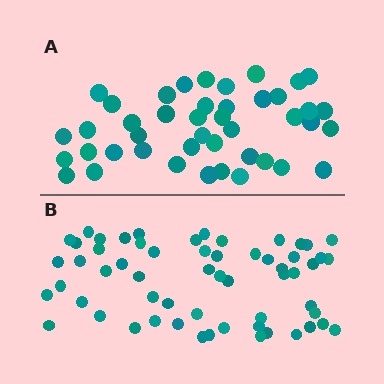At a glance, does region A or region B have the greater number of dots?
Region B (the bottom region) has more dots.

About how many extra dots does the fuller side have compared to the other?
Region B has approximately 15 more dots than region A.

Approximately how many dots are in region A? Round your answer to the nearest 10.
About 40 dots. (The exact count is 43, which rounds to 40.)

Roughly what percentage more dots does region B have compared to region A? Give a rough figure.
About 35% more.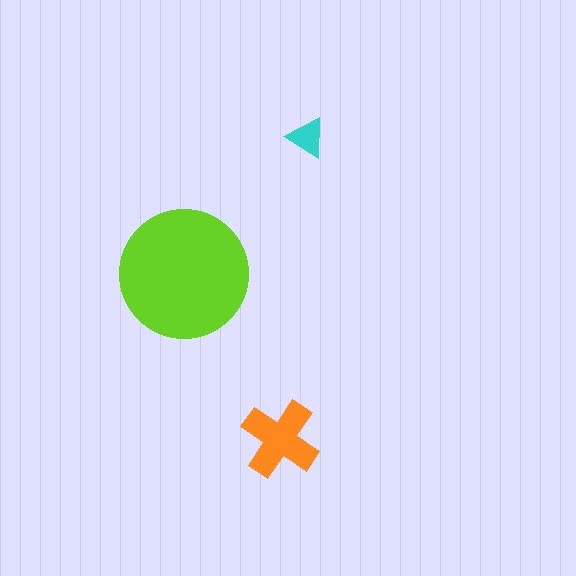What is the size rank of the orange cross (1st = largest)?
2nd.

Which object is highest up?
The cyan triangle is topmost.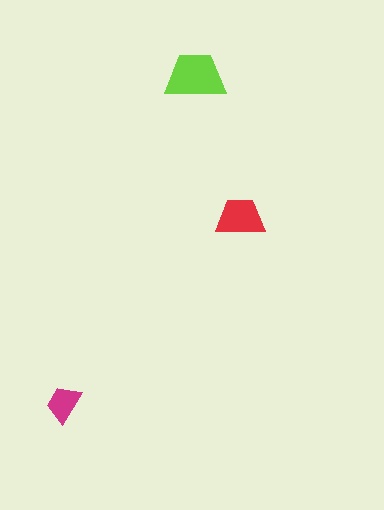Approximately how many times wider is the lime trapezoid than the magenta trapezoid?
About 1.5 times wider.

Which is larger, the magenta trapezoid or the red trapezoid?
The red one.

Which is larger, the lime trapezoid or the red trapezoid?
The lime one.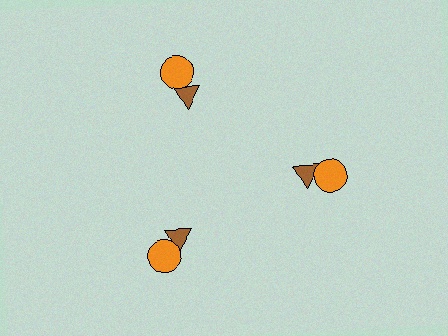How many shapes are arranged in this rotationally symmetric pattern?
There are 6 shapes, arranged in 3 groups of 2.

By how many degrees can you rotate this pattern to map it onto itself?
The pattern maps onto itself every 120 degrees of rotation.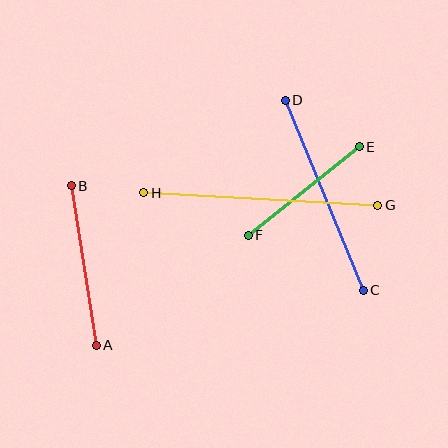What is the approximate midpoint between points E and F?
The midpoint is at approximately (304, 191) pixels.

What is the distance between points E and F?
The distance is approximately 142 pixels.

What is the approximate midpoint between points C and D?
The midpoint is at approximately (324, 195) pixels.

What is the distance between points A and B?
The distance is approximately 162 pixels.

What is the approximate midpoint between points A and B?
The midpoint is at approximately (84, 265) pixels.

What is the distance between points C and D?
The distance is approximately 205 pixels.